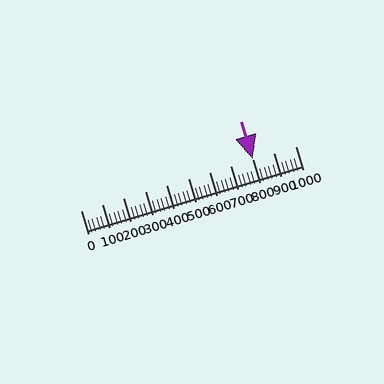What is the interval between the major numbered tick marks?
The major tick marks are spaced 100 units apart.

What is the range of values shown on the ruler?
The ruler shows values from 0 to 1000.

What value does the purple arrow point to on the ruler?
The purple arrow points to approximately 801.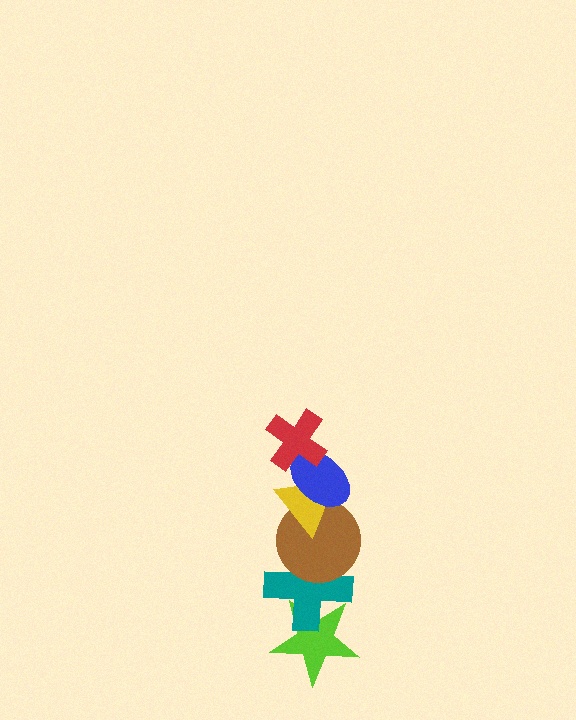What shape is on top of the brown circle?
The yellow triangle is on top of the brown circle.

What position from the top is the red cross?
The red cross is 1st from the top.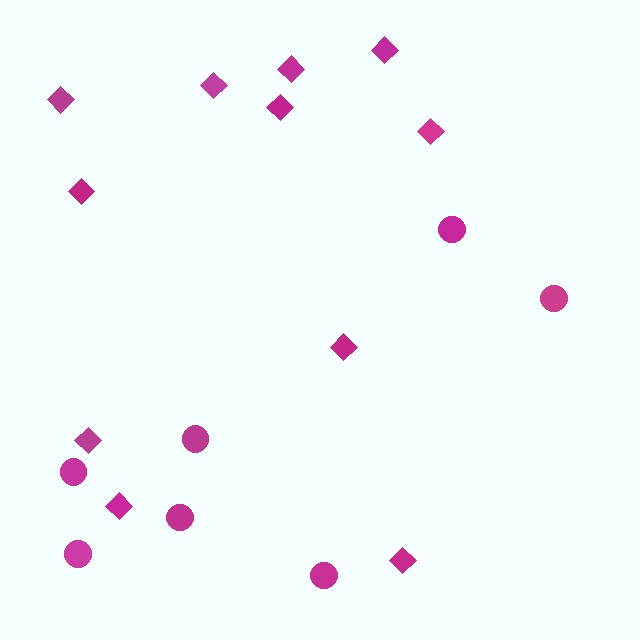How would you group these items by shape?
There are 2 groups: one group of diamonds (11) and one group of circles (7).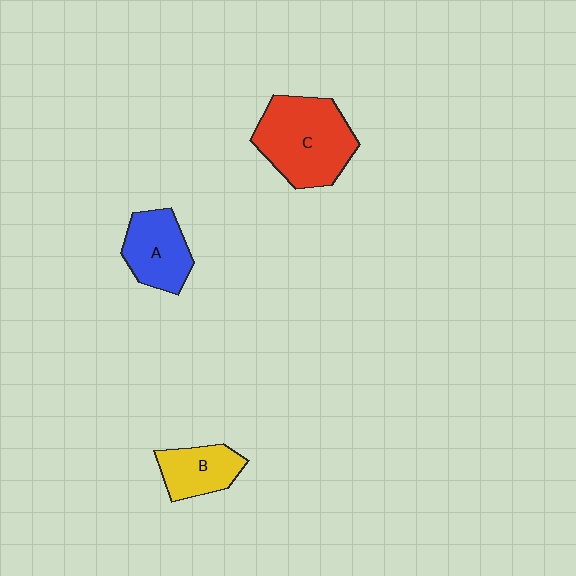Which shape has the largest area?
Shape C (red).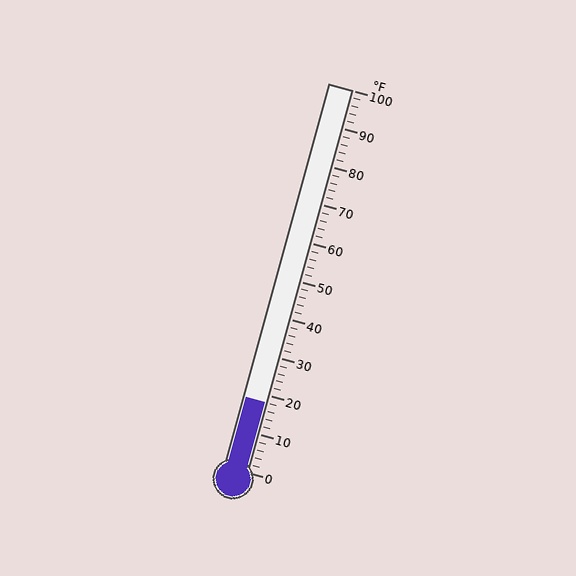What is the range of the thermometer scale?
The thermometer scale ranges from 0°F to 100°F.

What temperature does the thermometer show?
The thermometer shows approximately 18°F.